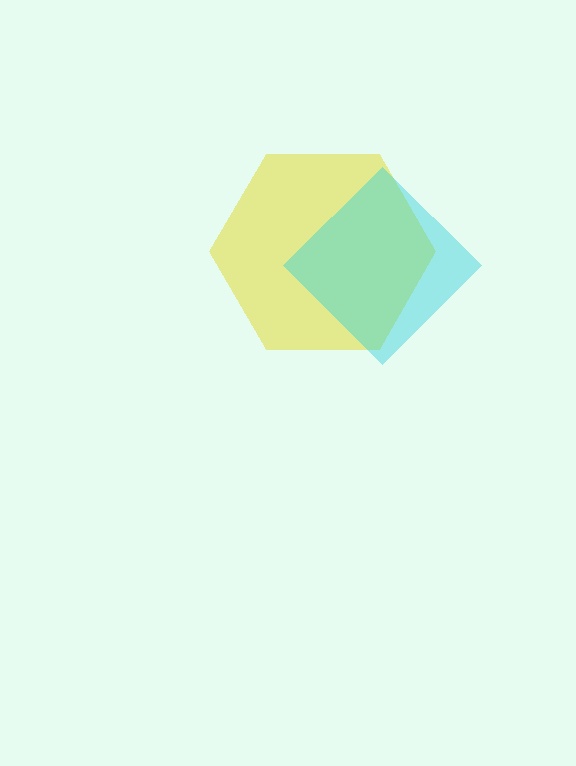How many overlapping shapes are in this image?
There are 2 overlapping shapes in the image.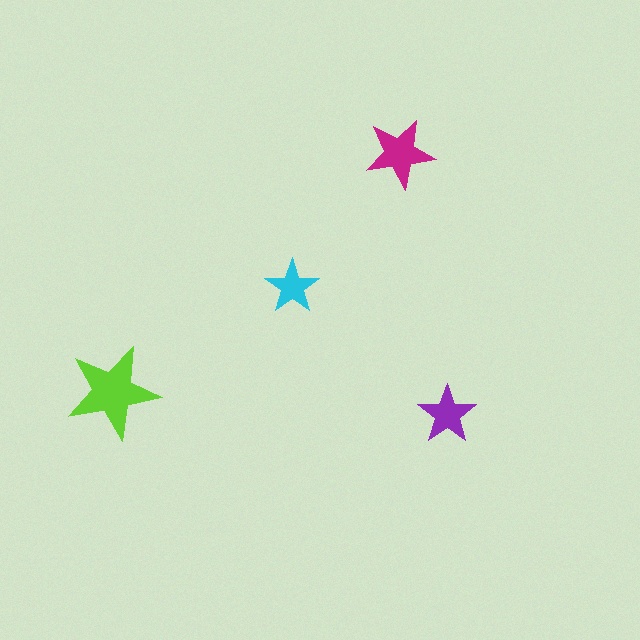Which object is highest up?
The magenta star is topmost.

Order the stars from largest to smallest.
the lime one, the magenta one, the purple one, the cyan one.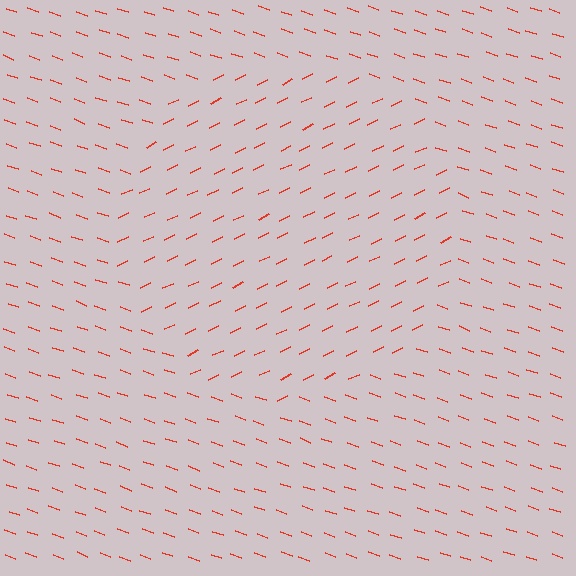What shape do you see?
I see a circle.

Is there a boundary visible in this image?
Yes, there is a texture boundary formed by a change in line orientation.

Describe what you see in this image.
The image is filled with small red line segments. A circle region in the image has lines oriented differently from the surrounding lines, creating a visible texture boundary.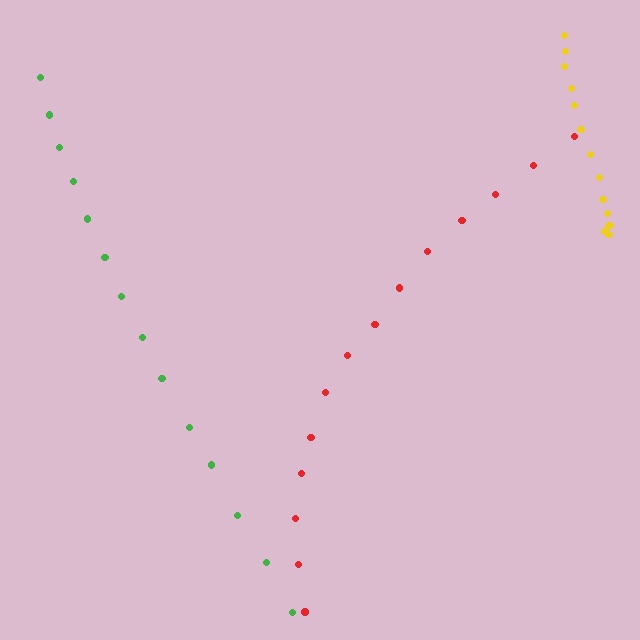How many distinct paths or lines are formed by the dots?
There are 3 distinct paths.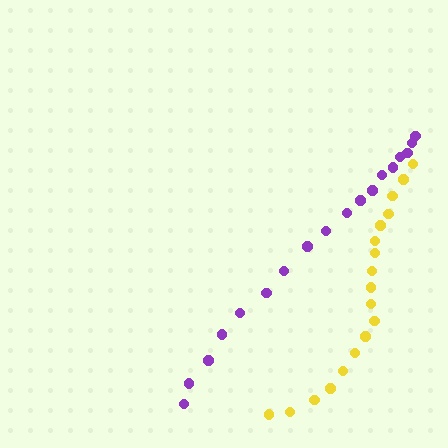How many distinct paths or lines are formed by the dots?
There are 2 distinct paths.